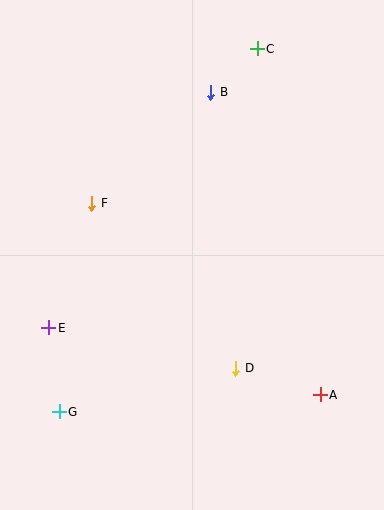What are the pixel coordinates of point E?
Point E is at (49, 328).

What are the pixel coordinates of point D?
Point D is at (236, 368).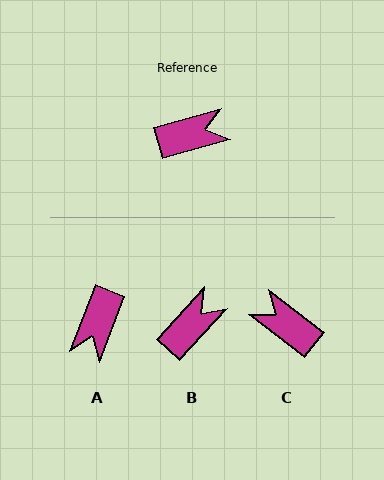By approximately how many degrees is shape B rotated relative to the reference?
Approximately 32 degrees counter-clockwise.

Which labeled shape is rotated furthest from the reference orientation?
C, about 127 degrees away.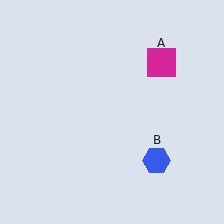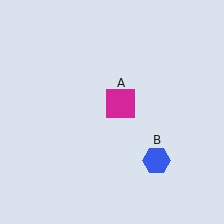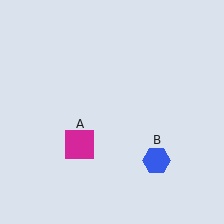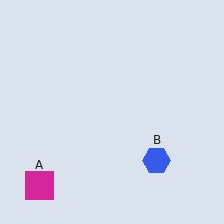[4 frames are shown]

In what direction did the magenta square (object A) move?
The magenta square (object A) moved down and to the left.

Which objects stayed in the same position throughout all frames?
Blue hexagon (object B) remained stationary.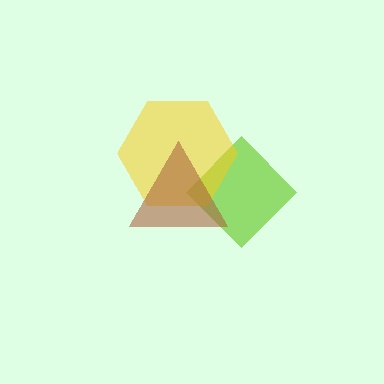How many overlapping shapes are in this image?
There are 3 overlapping shapes in the image.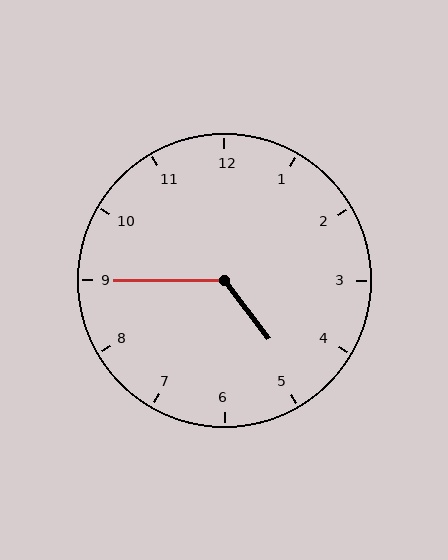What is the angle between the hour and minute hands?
Approximately 128 degrees.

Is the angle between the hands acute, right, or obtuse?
It is obtuse.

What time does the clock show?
4:45.